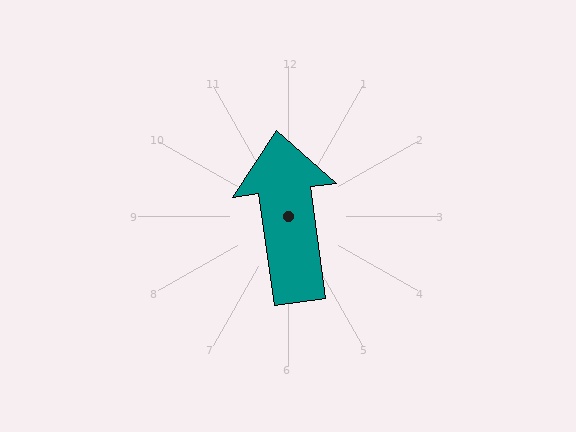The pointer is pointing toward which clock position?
Roughly 12 o'clock.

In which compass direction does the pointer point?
North.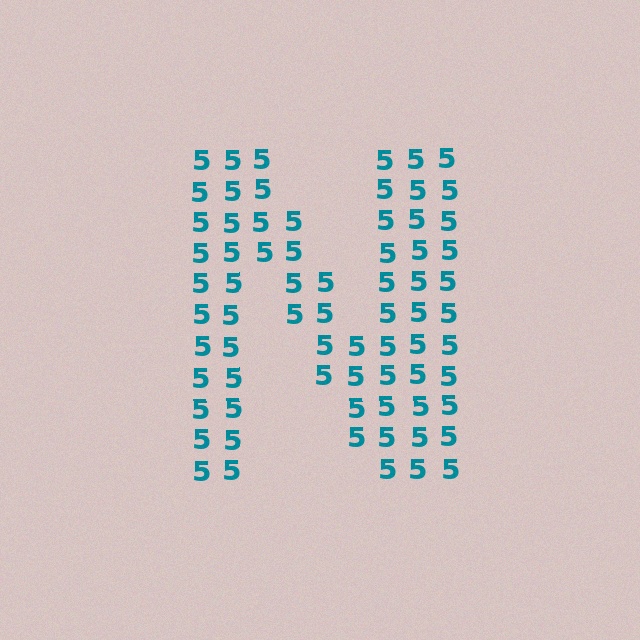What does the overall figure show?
The overall figure shows the letter N.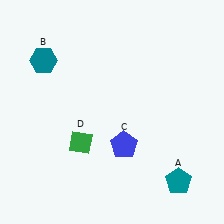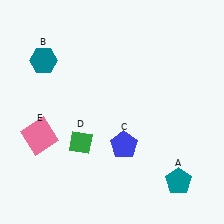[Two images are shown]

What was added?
A pink square (E) was added in Image 2.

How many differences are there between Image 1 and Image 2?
There is 1 difference between the two images.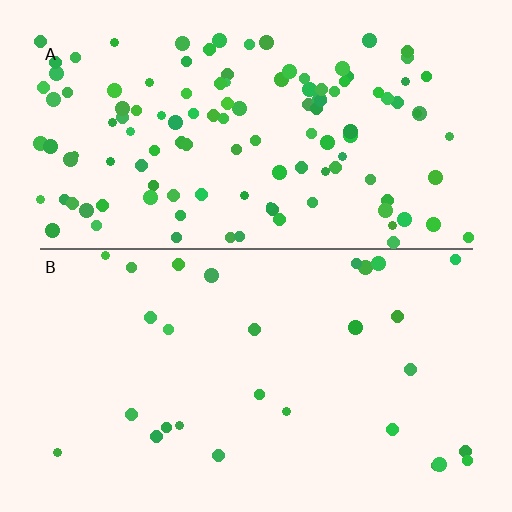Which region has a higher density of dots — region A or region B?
A (the top).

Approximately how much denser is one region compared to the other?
Approximately 4.2× — region A over region B.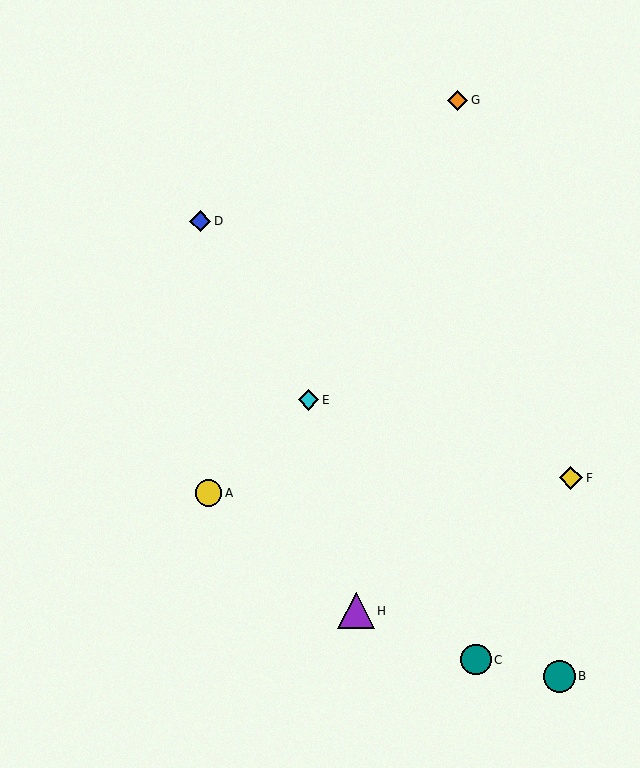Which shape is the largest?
The purple triangle (labeled H) is the largest.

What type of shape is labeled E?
Shape E is a cyan diamond.